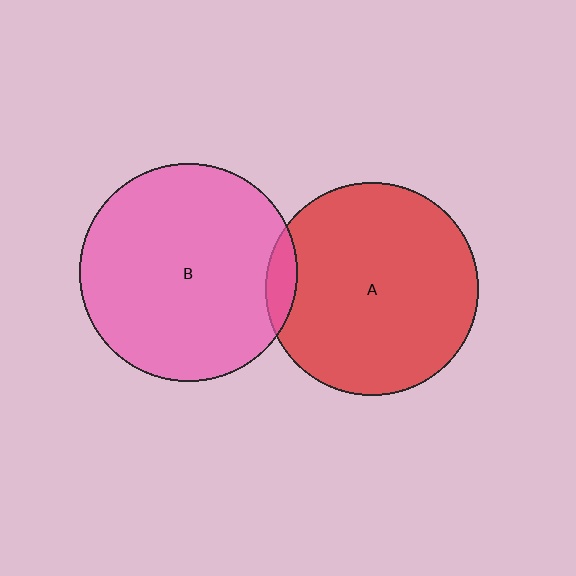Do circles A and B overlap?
Yes.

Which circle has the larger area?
Circle B (pink).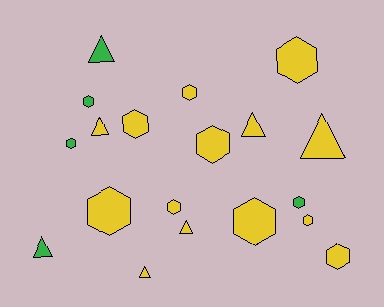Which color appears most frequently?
Yellow, with 14 objects.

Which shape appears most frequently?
Hexagon, with 12 objects.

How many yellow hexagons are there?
There are 9 yellow hexagons.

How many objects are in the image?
There are 19 objects.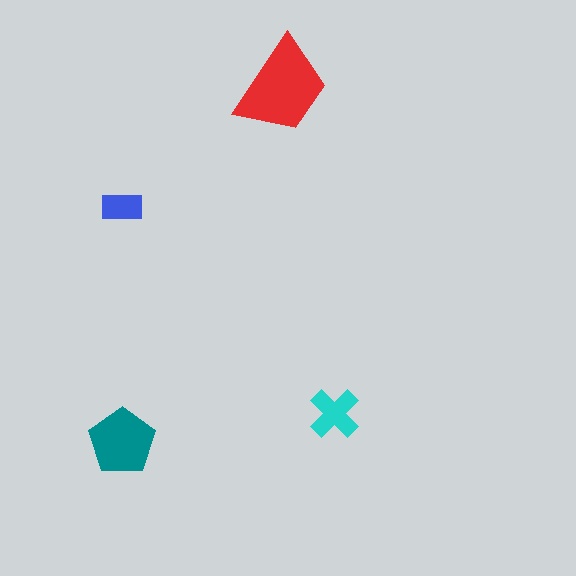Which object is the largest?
The red trapezoid.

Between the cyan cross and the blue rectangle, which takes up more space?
The cyan cross.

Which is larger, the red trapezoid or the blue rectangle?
The red trapezoid.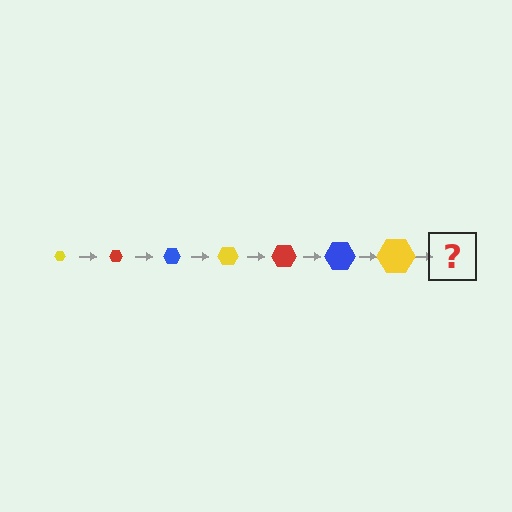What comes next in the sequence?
The next element should be a red hexagon, larger than the previous one.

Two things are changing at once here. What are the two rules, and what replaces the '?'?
The two rules are that the hexagon grows larger each step and the color cycles through yellow, red, and blue. The '?' should be a red hexagon, larger than the previous one.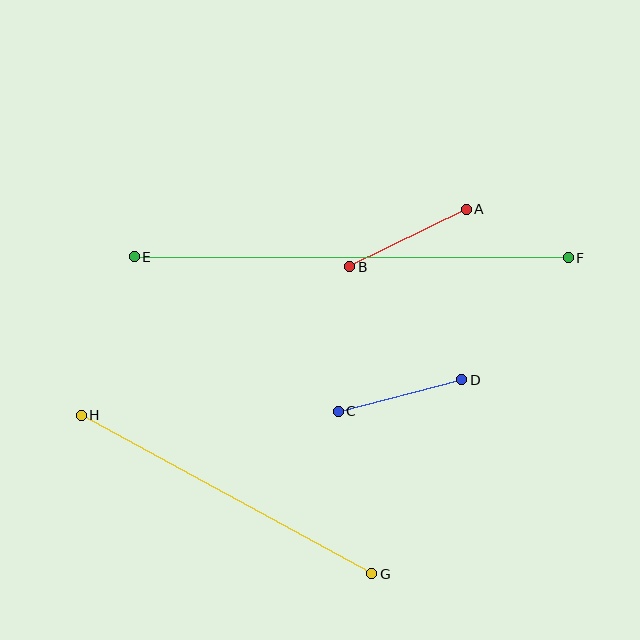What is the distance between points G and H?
The distance is approximately 331 pixels.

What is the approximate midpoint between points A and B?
The midpoint is at approximately (408, 238) pixels.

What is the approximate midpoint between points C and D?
The midpoint is at approximately (400, 395) pixels.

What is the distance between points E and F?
The distance is approximately 434 pixels.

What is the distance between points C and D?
The distance is approximately 127 pixels.